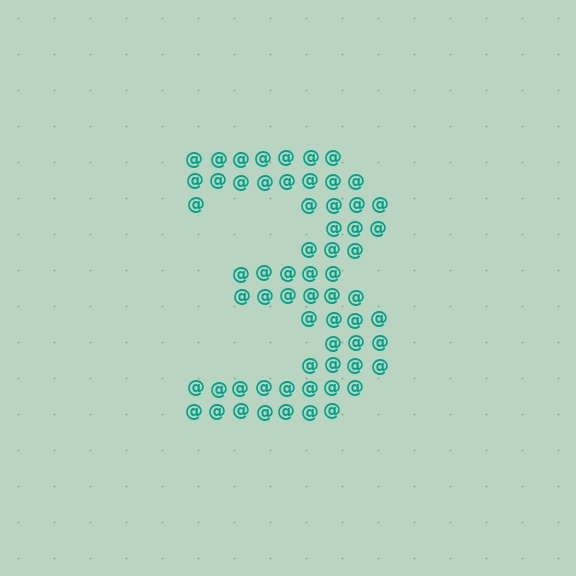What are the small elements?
The small elements are at signs.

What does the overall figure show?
The overall figure shows the digit 3.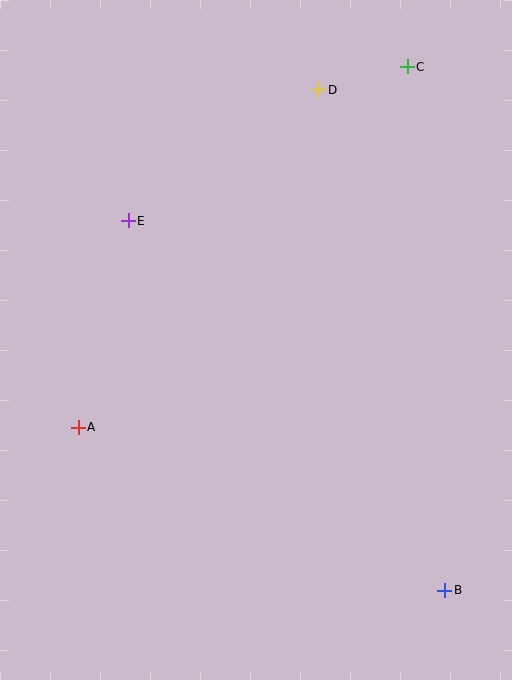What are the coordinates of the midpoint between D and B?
The midpoint between D and B is at (382, 340).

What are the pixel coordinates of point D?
Point D is at (319, 90).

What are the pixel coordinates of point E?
Point E is at (128, 221).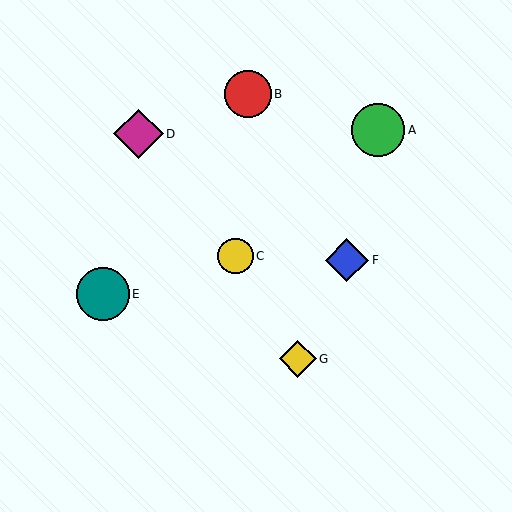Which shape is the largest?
The green circle (labeled A) is the largest.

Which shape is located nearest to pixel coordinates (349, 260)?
The blue diamond (labeled F) at (347, 260) is nearest to that location.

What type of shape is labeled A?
Shape A is a green circle.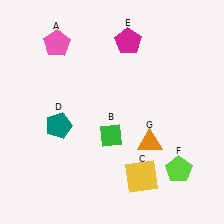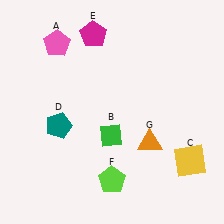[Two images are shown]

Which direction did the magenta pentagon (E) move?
The magenta pentagon (E) moved left.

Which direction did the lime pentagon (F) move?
The lime pentagon (F) moved left.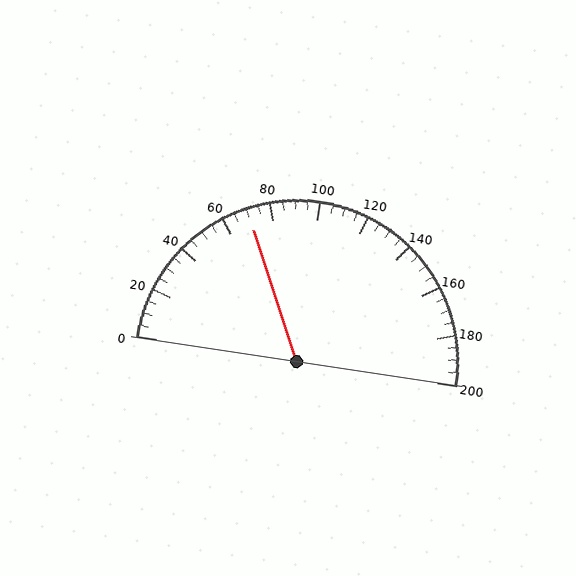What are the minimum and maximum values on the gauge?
The gauge ranges from 0 to 200.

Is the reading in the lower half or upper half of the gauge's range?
The reading is in the lower half of the range (0 to 200).